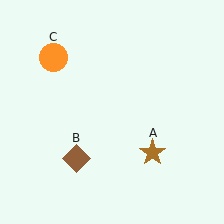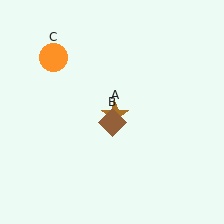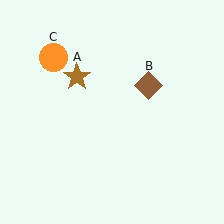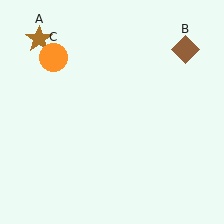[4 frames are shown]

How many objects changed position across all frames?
2 objects changed position: brown star (object A), brown diamond (object B).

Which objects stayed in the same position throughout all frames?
Orange circle (object C) remained stationary.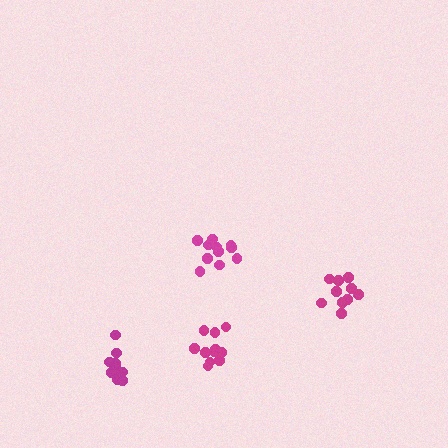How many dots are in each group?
Group 1: 11 dots, Group 2: 11 dots, Group 3: 10 dots, Group 4: 10 dots (42 total).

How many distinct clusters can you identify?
There are 4 distinct clusters.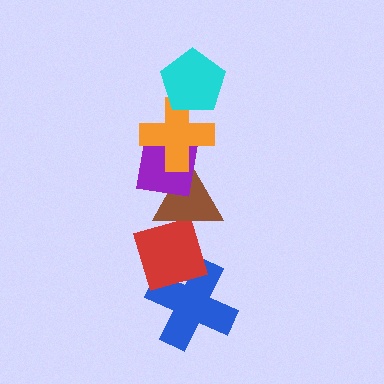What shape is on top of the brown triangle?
The purple square is on top of the brown triangle.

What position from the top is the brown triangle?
The brown triangle is 4th from the top.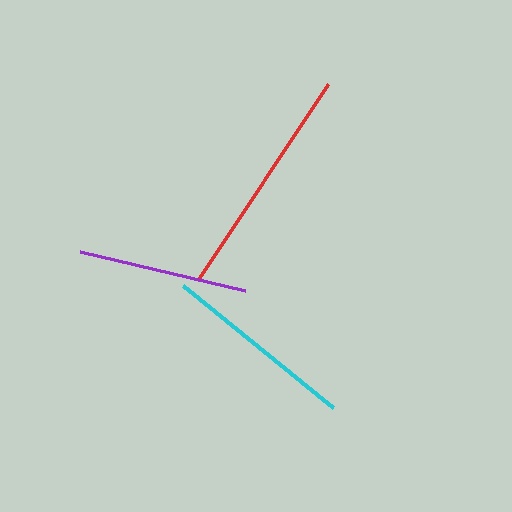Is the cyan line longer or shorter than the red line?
The red line is longer than the cyan line.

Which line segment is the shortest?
The purple line is the shortest at approximately 169 pixels.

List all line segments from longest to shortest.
From longest to shortest: red, cyan, purple.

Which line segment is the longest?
The red line is the longest at approximately 233 pixels.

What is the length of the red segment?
The red segment is approximately 233 pixels long.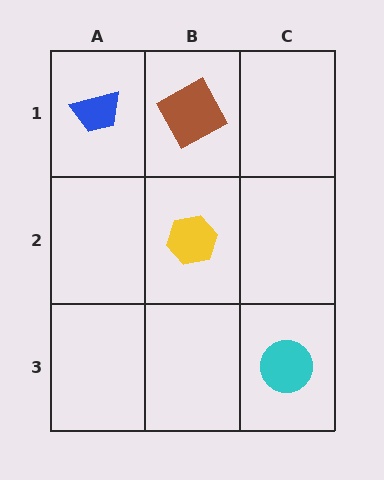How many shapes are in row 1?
2 shapes.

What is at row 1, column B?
A brown square.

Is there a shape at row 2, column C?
No, that cell is empty.